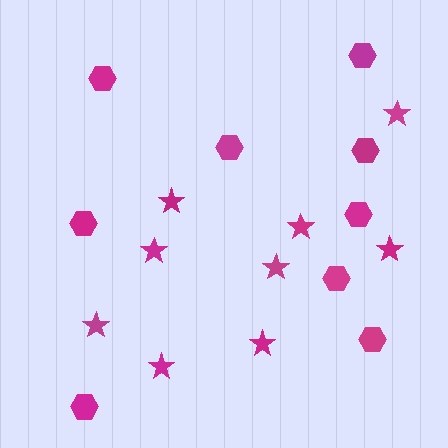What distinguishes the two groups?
There are 2 groups: one group of hexagons (9) and one group of stars (9).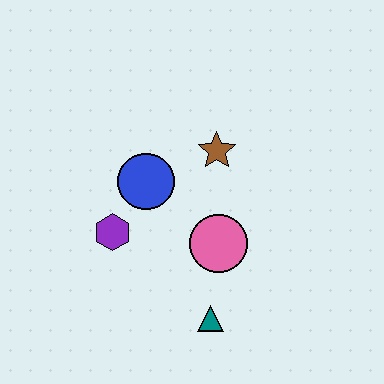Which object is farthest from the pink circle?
The purple hexagon is farthest from the pink circle.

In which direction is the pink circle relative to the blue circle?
The pink circle is to the right of the blue circle.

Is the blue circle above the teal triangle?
Yes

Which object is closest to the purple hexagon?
The blue circle is closest to the purple hexagon.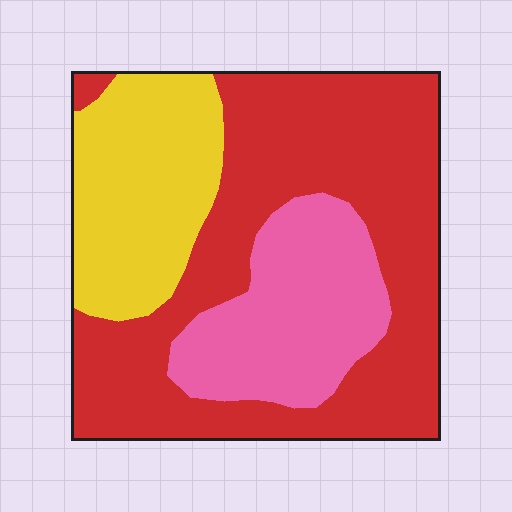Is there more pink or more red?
Red.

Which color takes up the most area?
Red, at roughly 55%.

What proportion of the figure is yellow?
Yellow covers roughly 25% of the figure.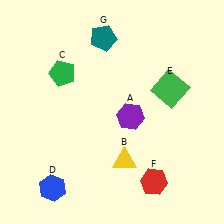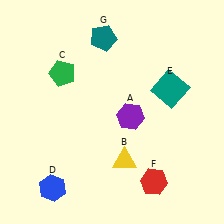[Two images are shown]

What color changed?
The square (E) changed from green in Image 1 to teal in Image 2.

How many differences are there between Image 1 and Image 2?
There is 1 difference between the two images.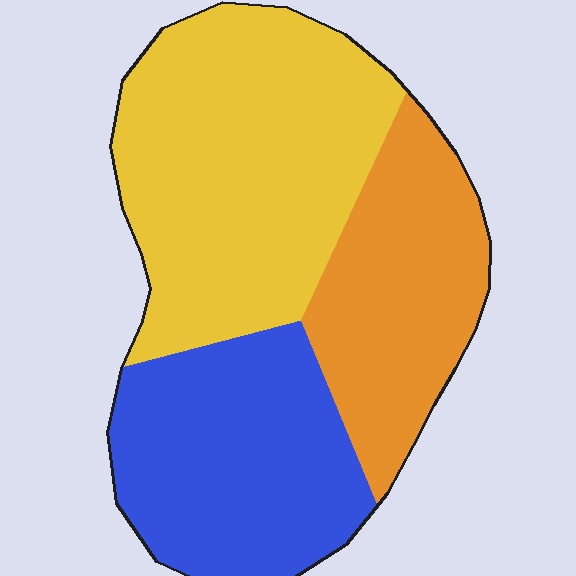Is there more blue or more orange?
Blue.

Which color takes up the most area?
Yellow, at roughly 45%.